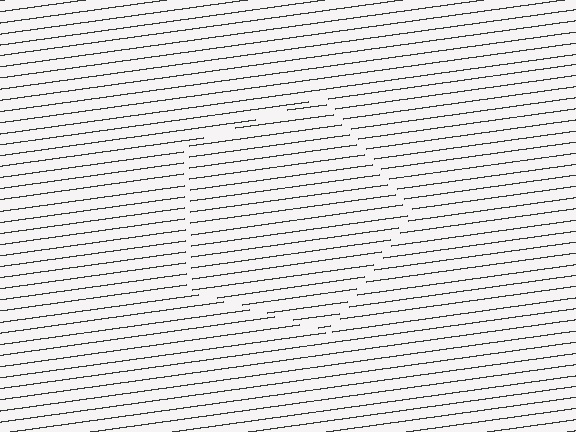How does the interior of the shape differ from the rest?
The interior of the shape contains the same grating, shifted by half a period — the contour is defined by the phase discontinuity where line-ends from the inner and outer gratings abut.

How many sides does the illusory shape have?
5 sides — the line-ends trace a pentagon.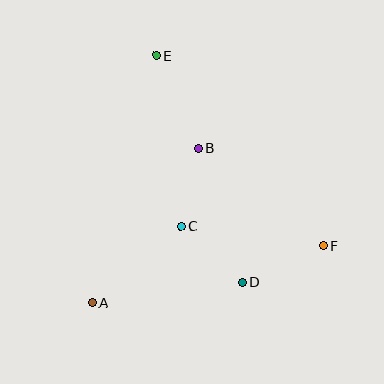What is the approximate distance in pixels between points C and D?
The distance between C and D is approximately 83 pixels.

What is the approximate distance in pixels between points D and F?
The distance between D and F is approximately 89 pixels.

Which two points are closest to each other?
Points B and C are closest to each other.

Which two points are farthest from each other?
Points A and E are farthest from each other.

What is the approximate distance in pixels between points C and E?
The distance between C and E is approximately 173 pixels.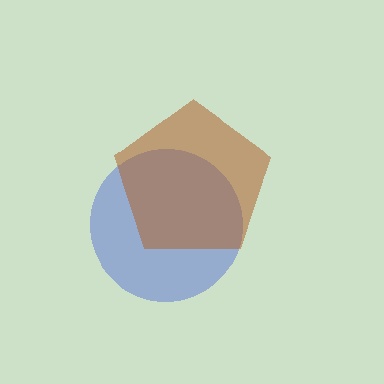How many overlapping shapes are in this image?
There are 2 overlapping shapes in the image.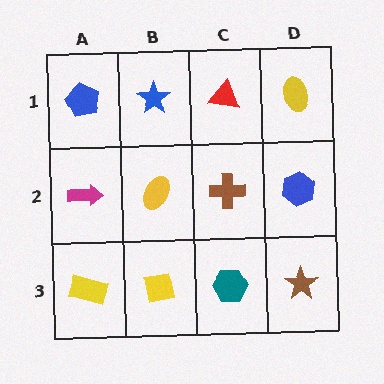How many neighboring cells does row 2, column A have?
3.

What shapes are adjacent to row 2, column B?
A blue star (row 1, column B), a yellow square (row 3, column B), a magenta arrow (row 2, column A), a brown cross (row 2, column C).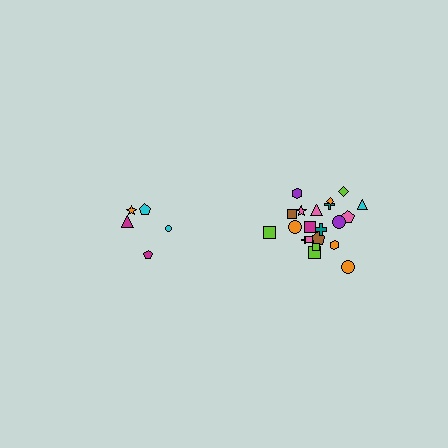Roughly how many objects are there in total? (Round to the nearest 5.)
Roughly 25 objects in total.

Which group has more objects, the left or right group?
The right group.